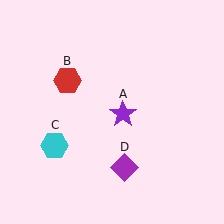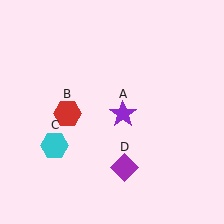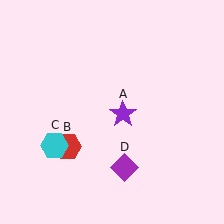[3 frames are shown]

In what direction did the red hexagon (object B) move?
The red hexagon (object B) moved down.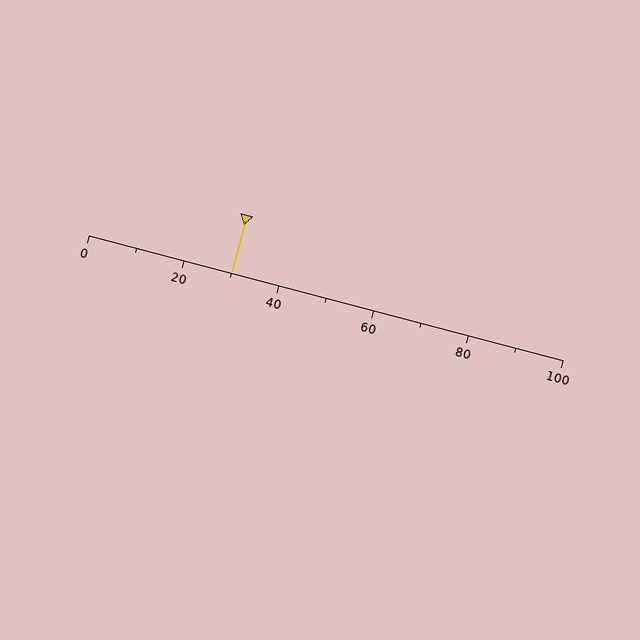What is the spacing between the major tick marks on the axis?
The major ticks are spaced 20 apart.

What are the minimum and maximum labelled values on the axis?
The axis runs from 0 to 100.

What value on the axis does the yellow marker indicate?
The marker indicates approximately 30.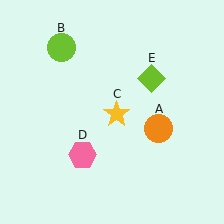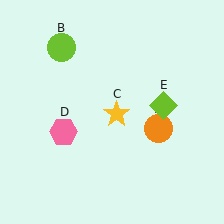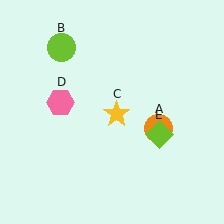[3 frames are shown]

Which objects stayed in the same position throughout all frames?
Orange circle (object A) and lime circle (object B) and yellow star (object C) remained stationary.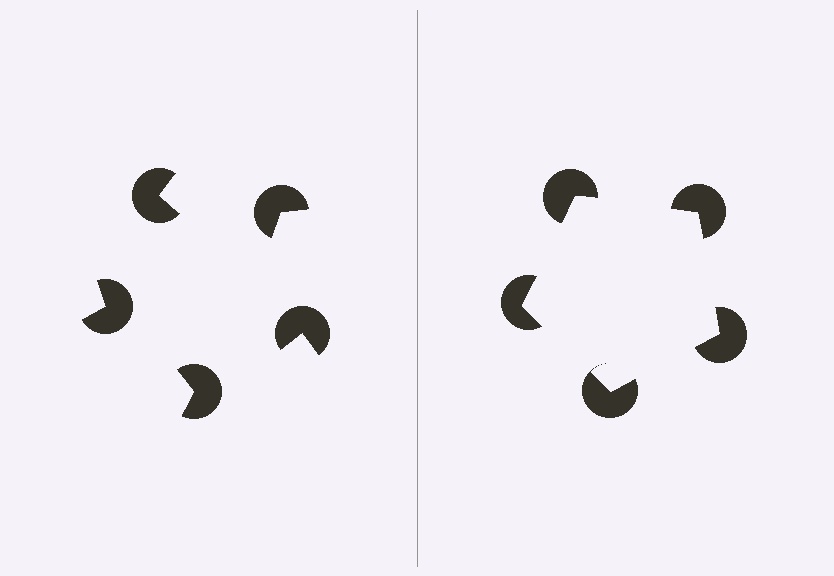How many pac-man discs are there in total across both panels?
10 — 5 on each side.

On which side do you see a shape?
An illusory pentagon appears on the right side. On the left side the wedge cuts are rotated, so no coherent shape forms.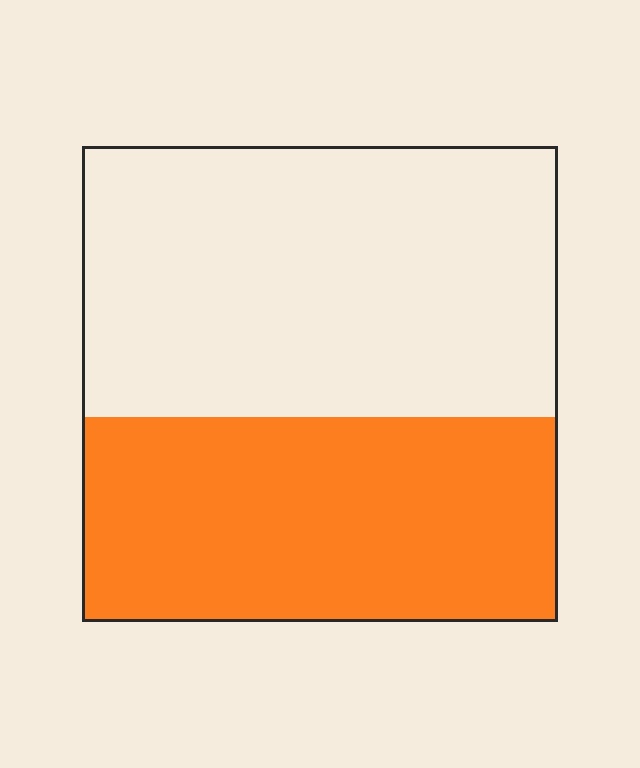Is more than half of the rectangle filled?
No.